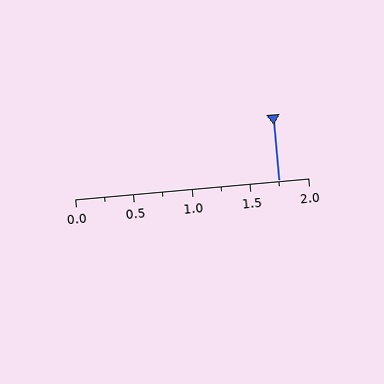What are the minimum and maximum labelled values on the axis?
The axis runs from 0.0 to 2.0.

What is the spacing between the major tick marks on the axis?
The major ticks are spaced 0.5 apart.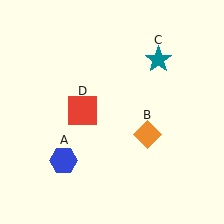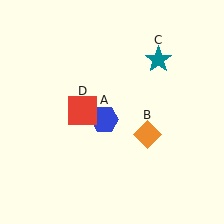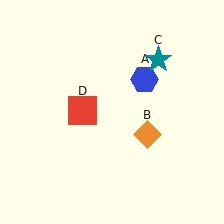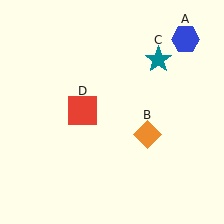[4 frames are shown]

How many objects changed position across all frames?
1 object changed position: blue hexagon (object A).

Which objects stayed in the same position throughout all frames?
Orange diamond (object B) and teal star (object C) and red square (object D) remained stationary.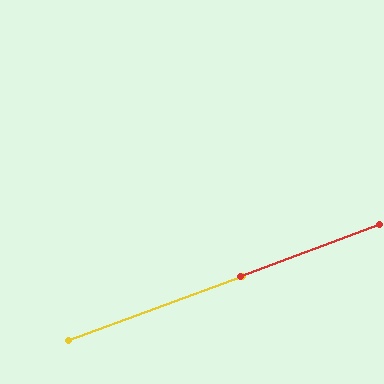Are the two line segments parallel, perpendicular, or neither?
Parallel — their directions differ by only 0.2°.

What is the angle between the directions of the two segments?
Approximately 0 degrees.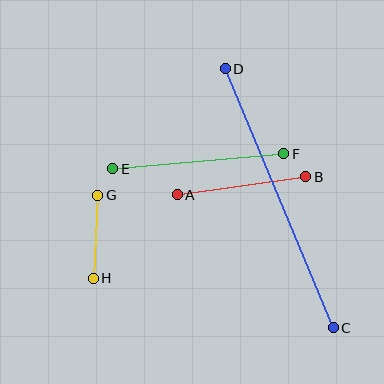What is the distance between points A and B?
The distance is approximately 130 pixels.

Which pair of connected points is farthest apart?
Points C and D are farthest apart.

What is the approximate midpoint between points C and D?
The midpoint is at approximately (279, 198) pixels.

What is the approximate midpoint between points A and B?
The midpoint is at approximately (241, 186) pixels.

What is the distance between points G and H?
The distance is approximately 83 pixels.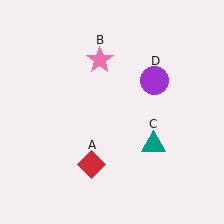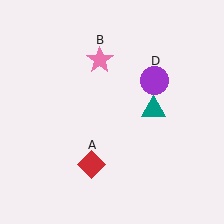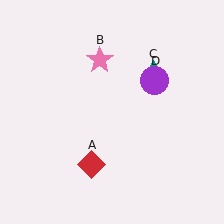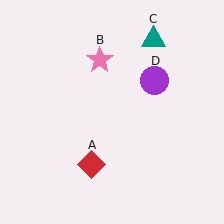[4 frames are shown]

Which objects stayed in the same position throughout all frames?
Red diamond (object A) and pink star (object B) and purple circle (object D) remained stationary.